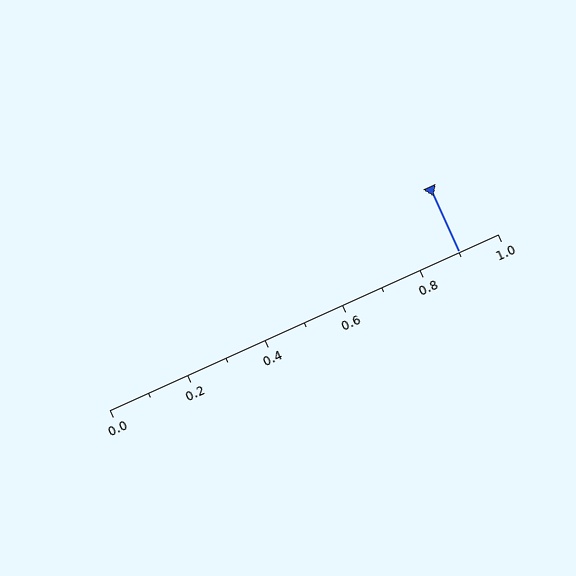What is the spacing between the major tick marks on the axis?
The major ticks are spaced 0.2 apart.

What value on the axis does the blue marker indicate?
The marker indicates approximately 0.9.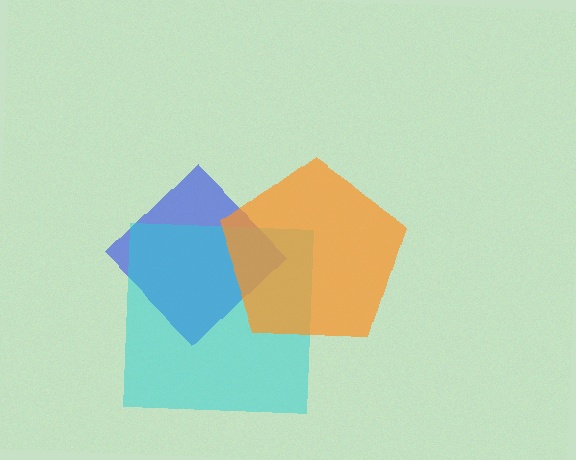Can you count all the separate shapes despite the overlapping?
Yes, there are 3 separate shapes.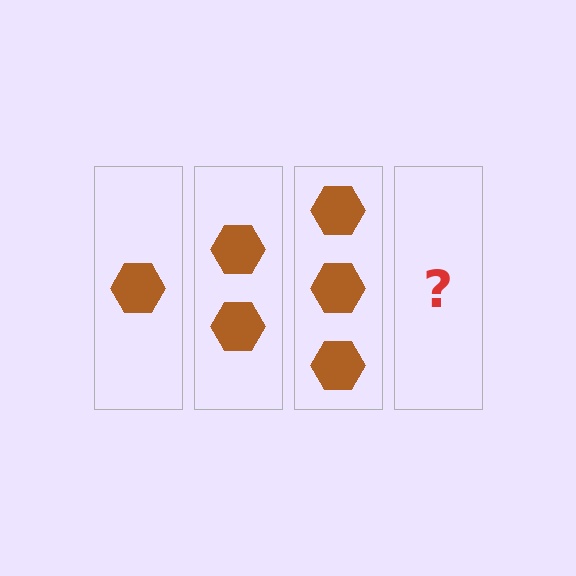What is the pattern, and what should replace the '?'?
The pattern is that each step adds one more hexagon. The '?' should be 4 hexagons.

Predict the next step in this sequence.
The next step is 4 hexagons.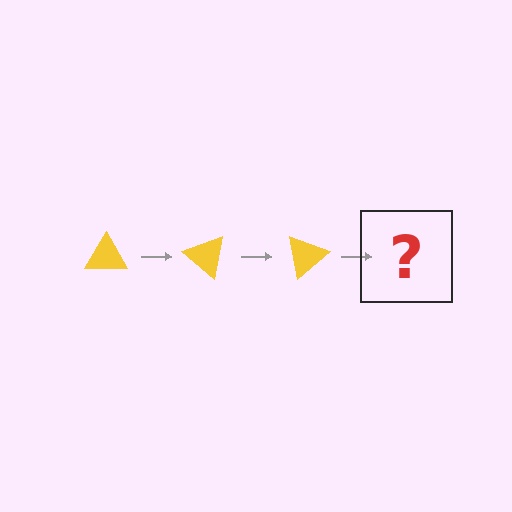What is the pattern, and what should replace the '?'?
The pattern is that the triangle rotates 40 degrees each step. The '?' should be a yellow triangle rotated 120 degrees.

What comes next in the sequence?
The next element should be a yellow triangle rotated 120 degrees.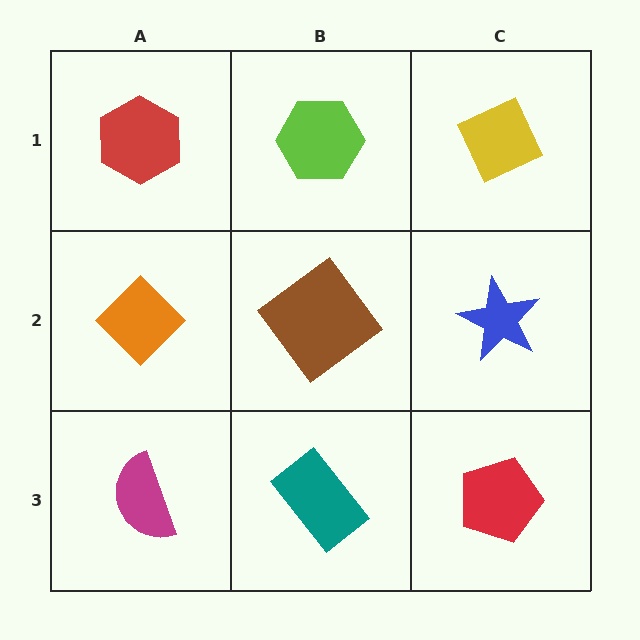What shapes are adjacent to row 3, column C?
A blue star (row 2, column C), a teal rectangle (row 3, column B).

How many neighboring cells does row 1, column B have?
3.